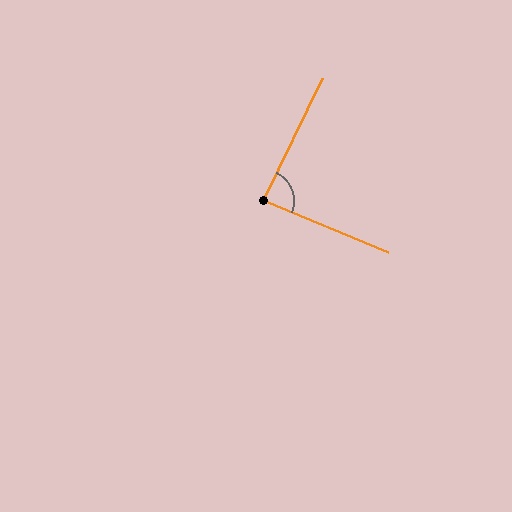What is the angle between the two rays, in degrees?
Approximately 87 degrees.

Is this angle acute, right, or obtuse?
It is approximately a right angle.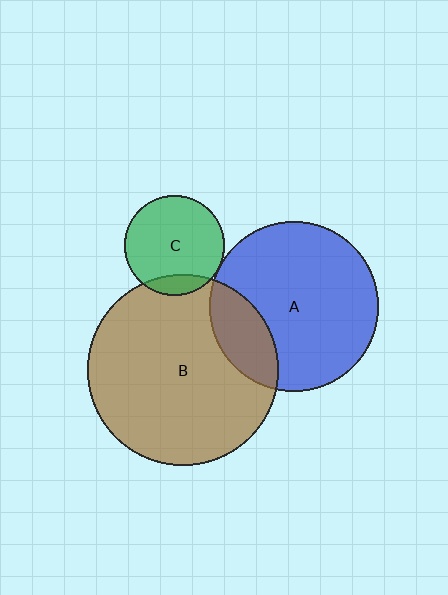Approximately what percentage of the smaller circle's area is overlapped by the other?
Approximately 5%.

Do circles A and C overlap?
Yes.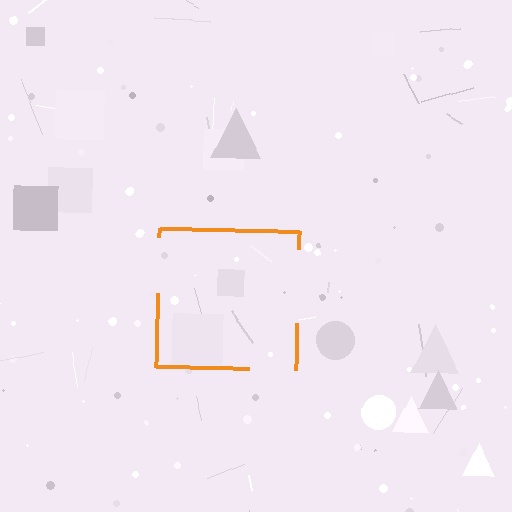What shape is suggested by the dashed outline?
The dashed outline suggests a square.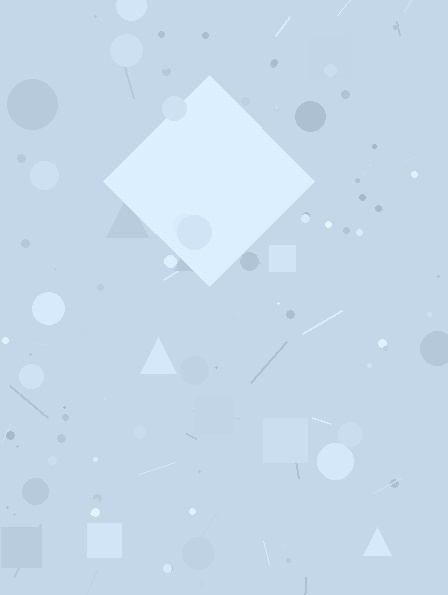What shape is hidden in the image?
A diamond is hidden in the image.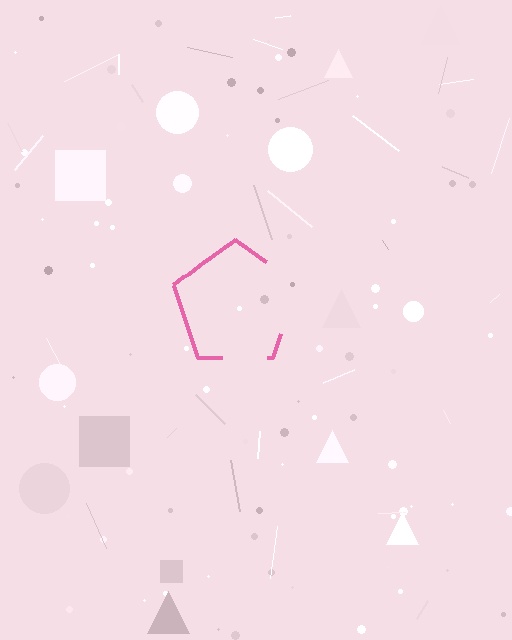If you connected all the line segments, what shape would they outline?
They would outline a pentagon.